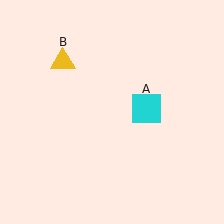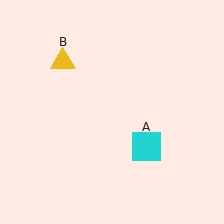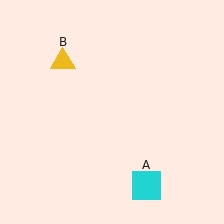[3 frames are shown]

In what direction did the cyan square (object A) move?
The cyan square (object A) moved down.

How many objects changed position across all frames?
1 object changed position: cyan square (object A).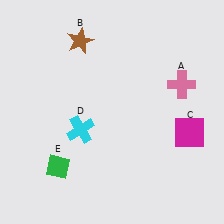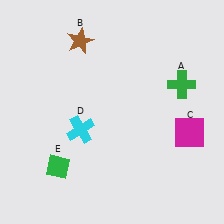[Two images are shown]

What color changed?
The cross (A) changed from pink in Image 1 to green in Image 2.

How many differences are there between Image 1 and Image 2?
There is 1 difference between the two images.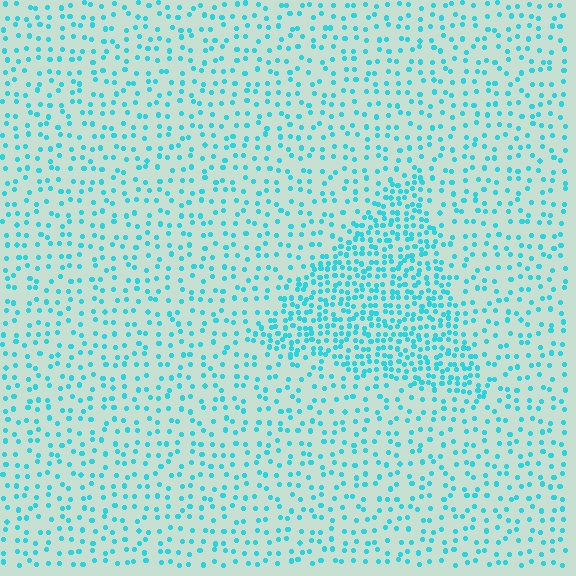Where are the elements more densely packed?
The elements are more densely packed inside the triangle boundary.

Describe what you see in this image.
The image contains small cyan elements arranged at two different densities. A triangle-shaped region is visible where the elements are more densely packed than the surrounding area.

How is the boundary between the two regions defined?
The boundary is defined by a change in element density (approximately 2.3x ratio). All elements are the same color, size, and shape.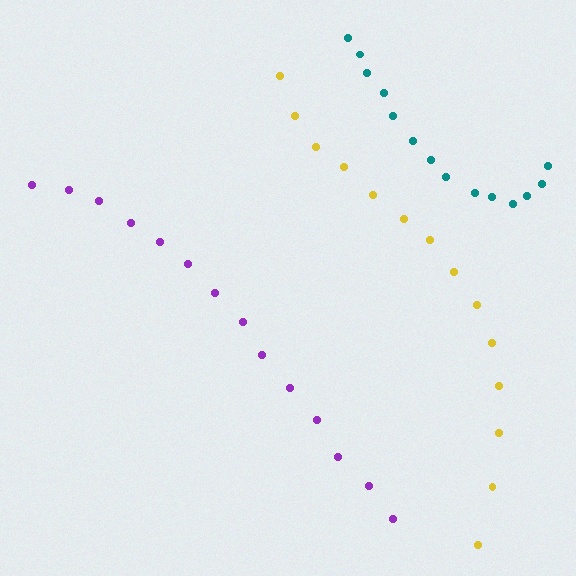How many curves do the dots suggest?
There are 3 distinct paths.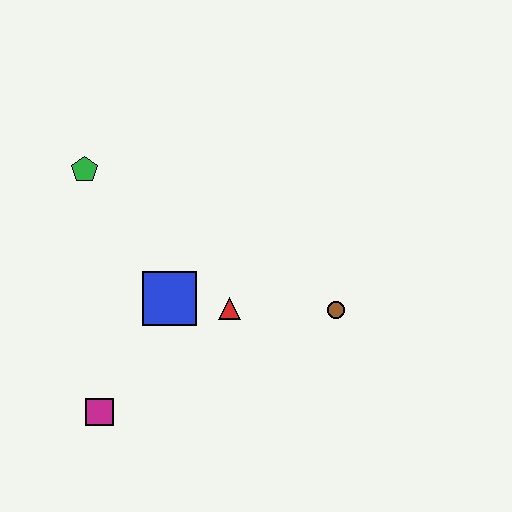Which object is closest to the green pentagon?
The blue square is closest to the green pentagon.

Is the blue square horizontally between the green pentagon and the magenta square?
No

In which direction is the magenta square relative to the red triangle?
The magenta square is to the left of the red triangle.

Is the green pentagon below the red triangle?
No